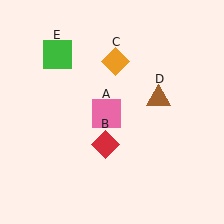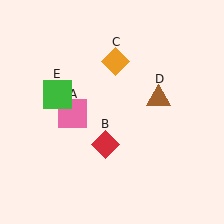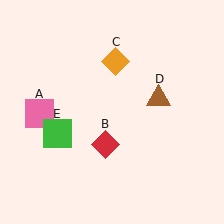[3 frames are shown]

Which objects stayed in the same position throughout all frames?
Red diamond (object B) and orange diamond (object C) and brown triangle (object D) remained stationary.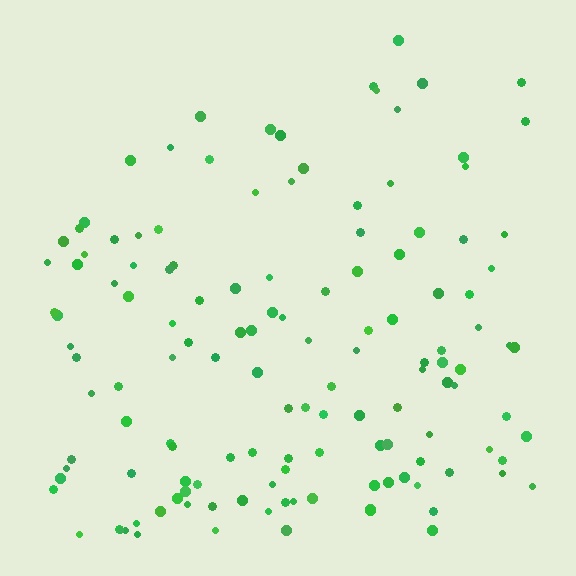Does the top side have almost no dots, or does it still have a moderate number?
Still a moderate number, just noticeably fewer than the bottom.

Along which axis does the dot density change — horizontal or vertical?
Vertical.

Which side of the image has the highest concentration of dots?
The bottom.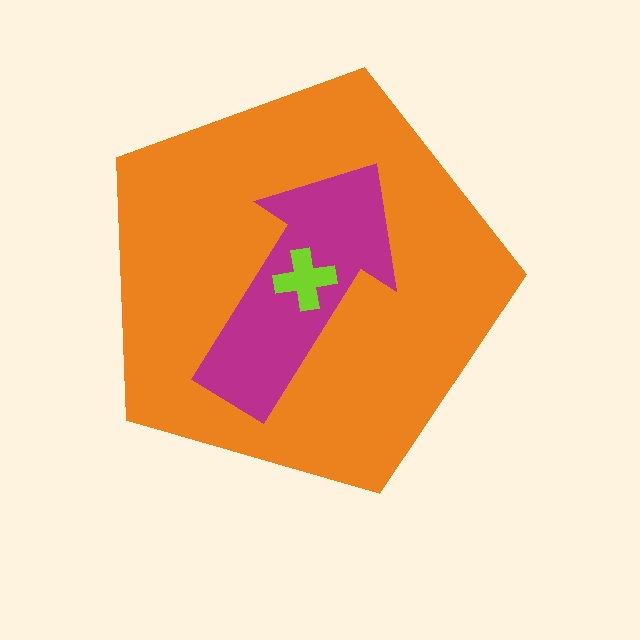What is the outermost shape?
The orange pentagon.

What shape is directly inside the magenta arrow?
The lime cross.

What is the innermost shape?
The lime cross.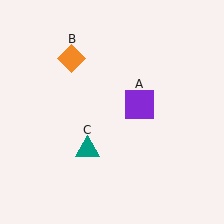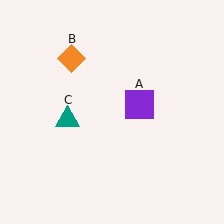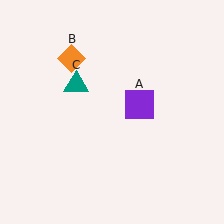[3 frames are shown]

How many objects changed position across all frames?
1 object changed position: teal triangle (object C).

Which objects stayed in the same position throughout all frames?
Purple square (object A) and orange diamond (object B) remained stationary.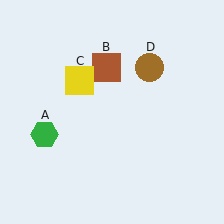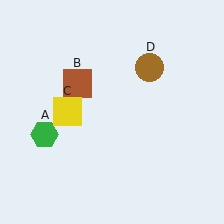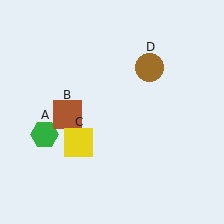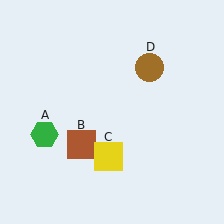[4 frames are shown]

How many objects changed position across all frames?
2 objects changed position: brown square (object B), yellow square (object C).